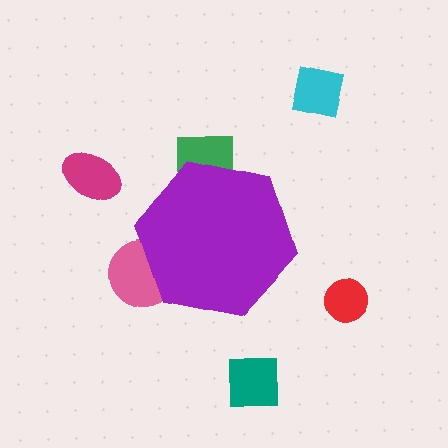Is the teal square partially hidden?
No, the teal square is fully visible.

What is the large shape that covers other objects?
A purple hexagon.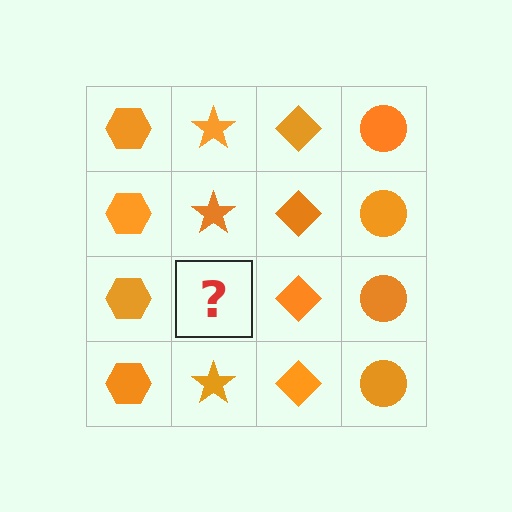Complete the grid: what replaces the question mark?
The question mark should be replaced with an orange star.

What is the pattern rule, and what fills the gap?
The rule is that each column has a consistent shape. The gap should be filled with an orange star.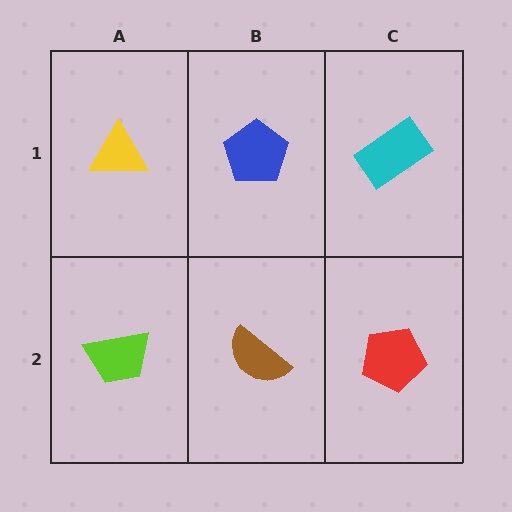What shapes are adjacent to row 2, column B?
A blue pentagon (row 1, column B), a lime trapezoid (row 2, column A), a red pentagon (row 2, column C).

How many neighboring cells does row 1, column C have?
2.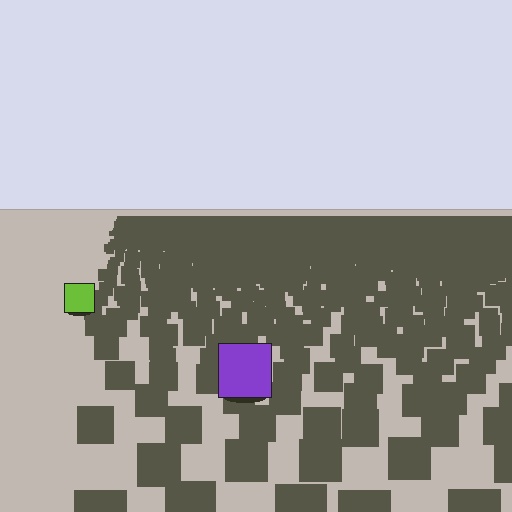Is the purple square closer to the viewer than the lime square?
Yes. The purple square is closer — you can tell from the texture gradient: the ground texture is coarser near it.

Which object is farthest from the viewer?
The lime square is farthest from the viewer. It appears smaller and the ground texture around it is denser.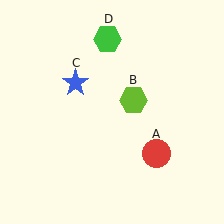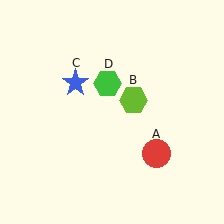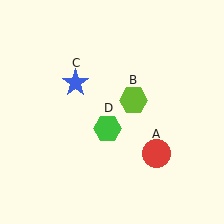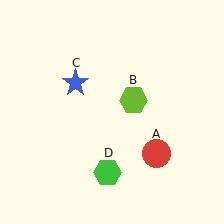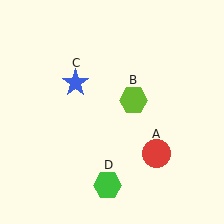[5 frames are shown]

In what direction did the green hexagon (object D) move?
The green hexagon (object D) moved down.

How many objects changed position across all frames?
1 object changed position: green hexagon (object D).